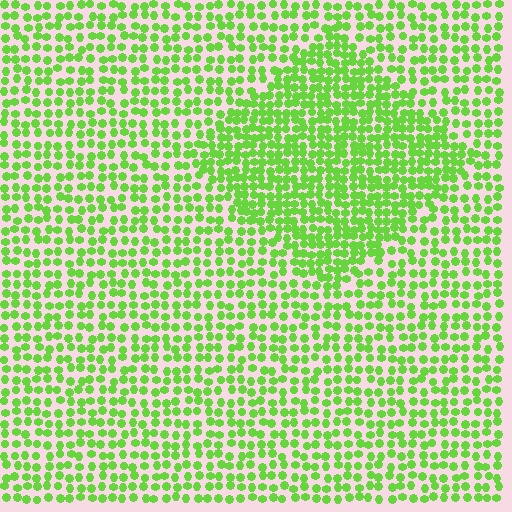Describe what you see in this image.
The image contains small lime elements arranged at two different densities. A diamond-shaped region is visible where the elements are more densely packed than the surrounding area.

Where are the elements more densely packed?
The elements are more densely packed inside the diamond boundary.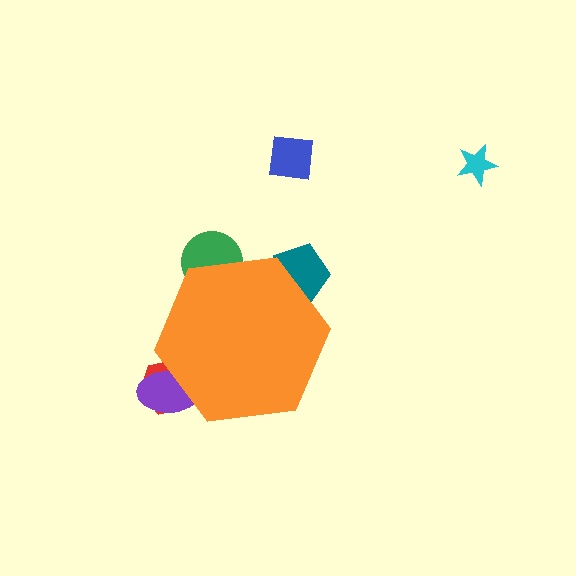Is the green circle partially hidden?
Yes, the green circle is partially hidden behind the orange hexagon.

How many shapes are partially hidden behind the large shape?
4 shapes are partially hidden.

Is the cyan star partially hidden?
No, the cyan star is fully visible.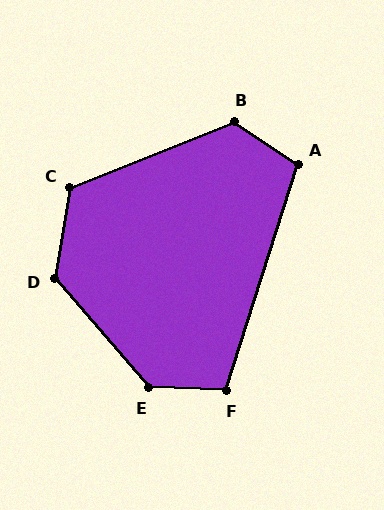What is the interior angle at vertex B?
Approximately 125 degrees (obtuse).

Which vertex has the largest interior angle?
E, at approximately 133 degrees.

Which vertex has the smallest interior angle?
F, at approximately 106 degrees.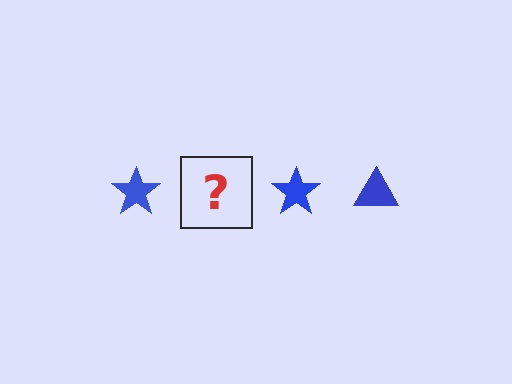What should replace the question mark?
The question mark should be replaced with a blue triangle.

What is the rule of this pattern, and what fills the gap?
The rule is that the pattern cycles through star, triangle shapes in blue. The gap should be filled with a blue triangle.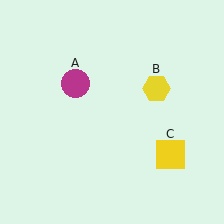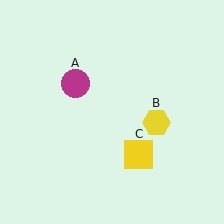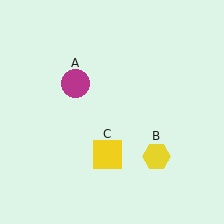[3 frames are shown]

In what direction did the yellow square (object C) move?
The yellow square (object C) moved left.